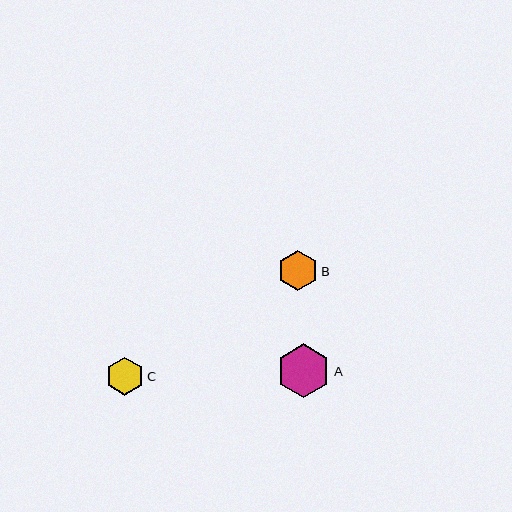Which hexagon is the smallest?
Hexagon C is the smallest with a size of approximately 38 pixels.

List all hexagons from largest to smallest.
From largest to smallest: A, B, C.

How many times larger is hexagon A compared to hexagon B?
Hexagon A is approximately 1.3 times the size of hexagon B.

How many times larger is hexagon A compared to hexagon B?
Hexagon A is approximately 1.3 times the size of hexagon B.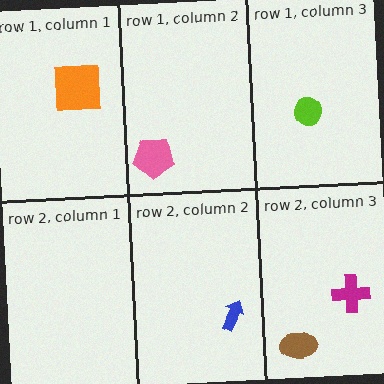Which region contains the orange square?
The row 1, column 1 region.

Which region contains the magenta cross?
The row 2, column 3 region.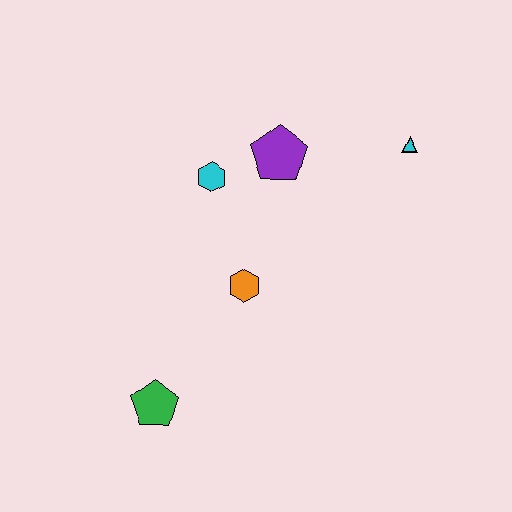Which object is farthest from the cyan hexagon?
The green pentagon is farthest from the cyan hexagon.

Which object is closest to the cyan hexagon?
The purple pentagon is closest to the cyan hexagon.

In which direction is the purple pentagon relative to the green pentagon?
The purple pentagon is above the green pentagon.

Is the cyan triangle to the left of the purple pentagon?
No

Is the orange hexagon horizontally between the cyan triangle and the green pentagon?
Yes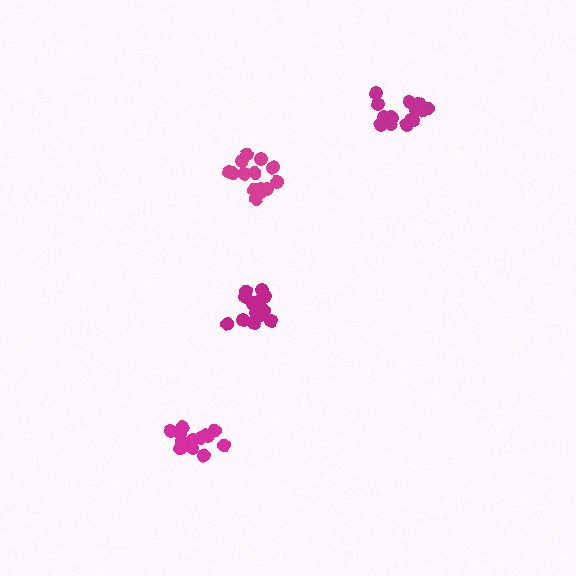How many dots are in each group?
Group 1: 16 dots, Group 2: 16 dots, Group 3: 15 dots, Group 4: 15 dots (62 total).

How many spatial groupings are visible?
There are 4 spatial groupings.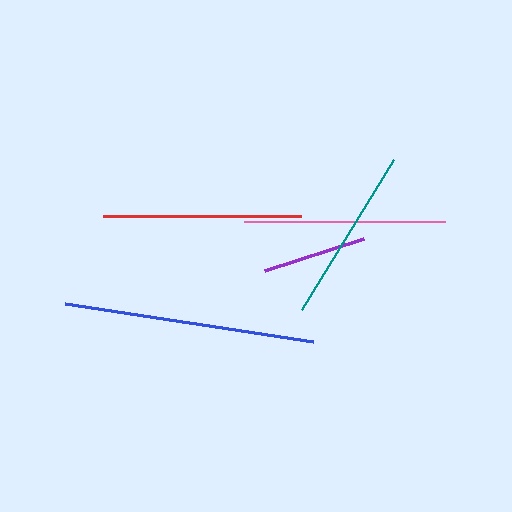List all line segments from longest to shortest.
From longest to shortest: blue, pink, red, teal, purple.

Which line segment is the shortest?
The purple line is the shortest at approximately 104 pixels.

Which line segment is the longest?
The blue line is the longest at approximately 251 pixels.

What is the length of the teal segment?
The teal segment is approximately 176 pixels long.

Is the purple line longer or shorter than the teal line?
The teal line is longer than the purple line.